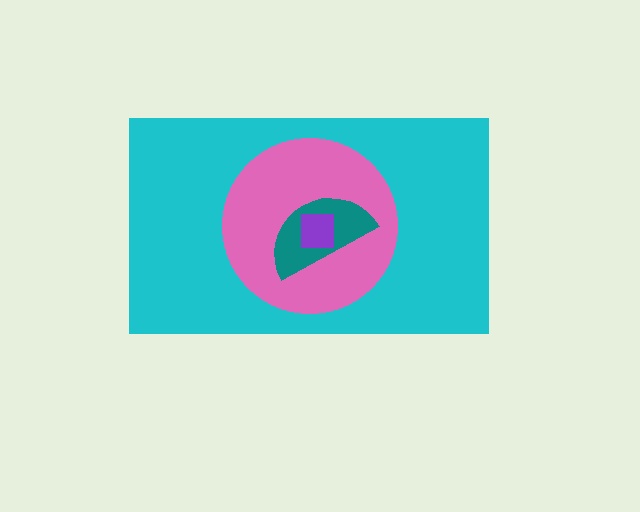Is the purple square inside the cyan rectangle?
Yes.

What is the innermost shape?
The purple square.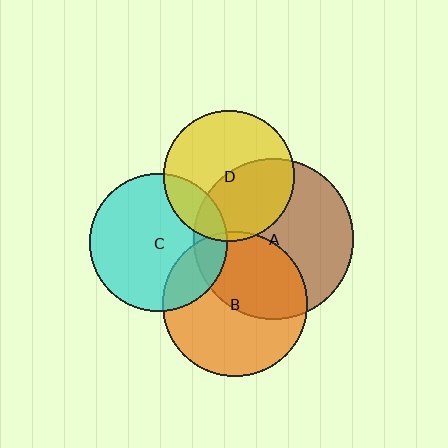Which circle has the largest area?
Circle A (brown).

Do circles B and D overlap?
Yes.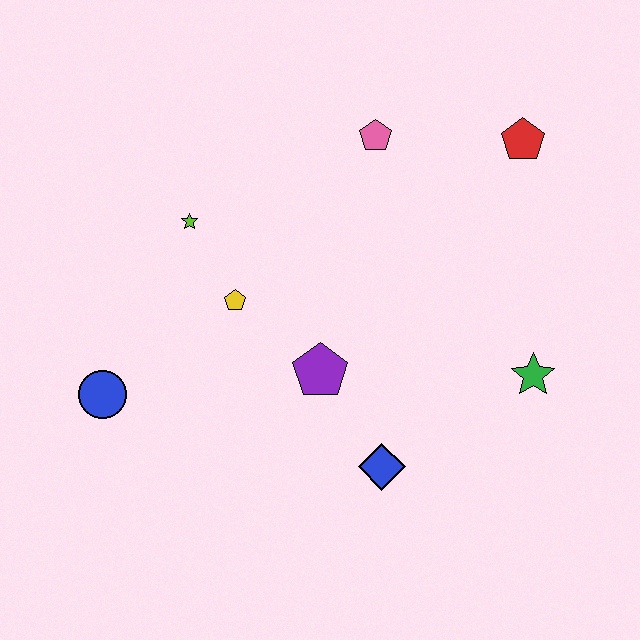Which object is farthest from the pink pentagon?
The blue circle is farthest from the pink pentagon.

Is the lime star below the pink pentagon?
Yes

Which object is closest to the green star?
The blue diamond is closest to the green star.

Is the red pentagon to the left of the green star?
Yes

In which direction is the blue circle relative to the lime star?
The blue circle is below the lime star.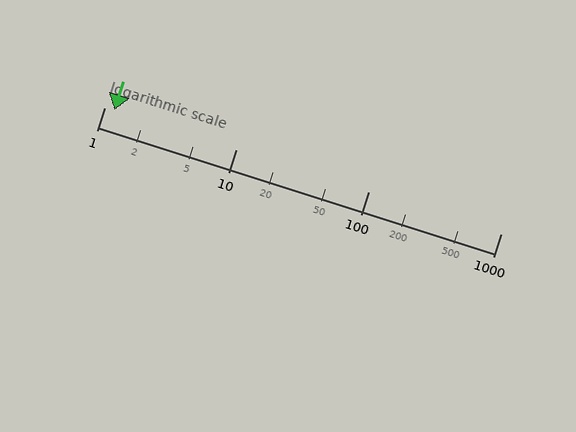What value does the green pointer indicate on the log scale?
The pointer indicates approximately 1.2.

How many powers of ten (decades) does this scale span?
The scale spans 3 decades, from 1 to 1000.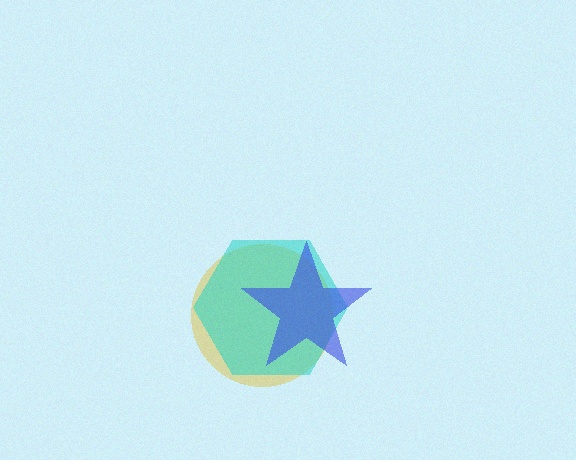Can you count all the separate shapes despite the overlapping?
Yes, there are 3 separate shapes.